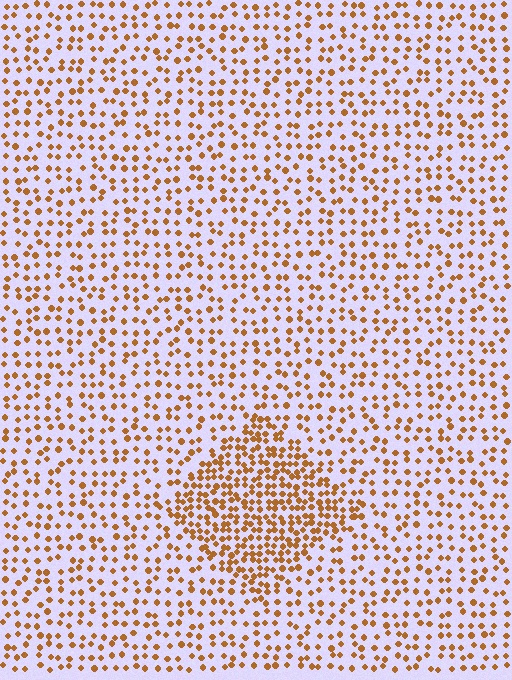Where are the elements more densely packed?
The elements are more densely packed inside the diamond boundary.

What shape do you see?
I see a diamond.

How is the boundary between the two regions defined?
The boundary is defined by a change in element density (approximately 2.1x ratio). All elements are the same color, size, and shape.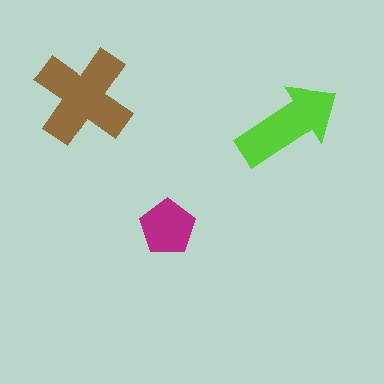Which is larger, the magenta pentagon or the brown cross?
The brown cross.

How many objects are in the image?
There are 3 objects in the image.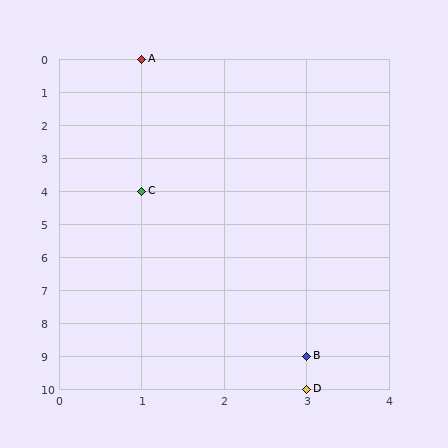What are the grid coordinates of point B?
Point B is at grid coordinates (3, 9).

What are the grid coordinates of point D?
Point D is at grid coordinates (3, 10).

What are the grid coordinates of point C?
Point C is at grid coordinates (1, 4).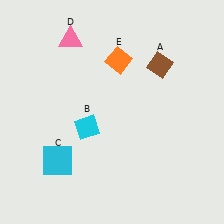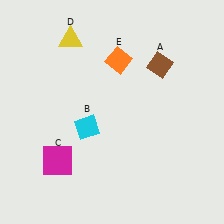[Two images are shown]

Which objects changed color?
C changed from cyan to magenta. D changed from pink to yellow.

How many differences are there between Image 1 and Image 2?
There are 2 differences between the two images.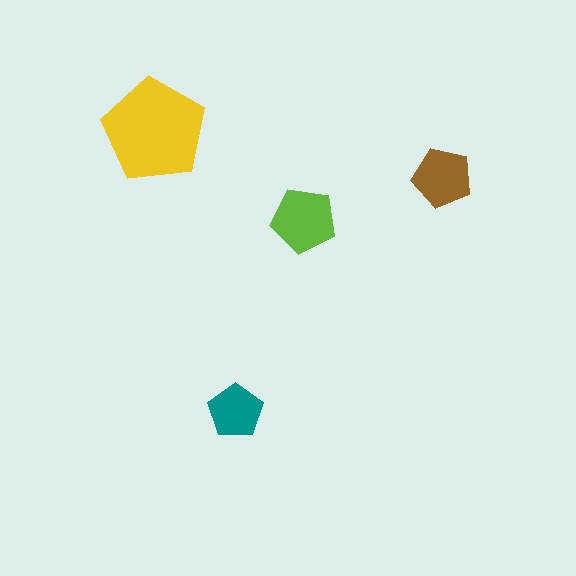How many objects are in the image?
There are 4 objects in the image.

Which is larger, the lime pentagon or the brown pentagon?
The lime one.